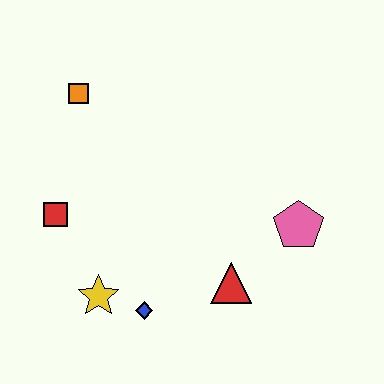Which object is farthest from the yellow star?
The pink pentagon is farthest from the yellow star.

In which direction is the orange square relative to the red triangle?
The orange square is above the red triangle.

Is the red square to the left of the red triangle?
Yes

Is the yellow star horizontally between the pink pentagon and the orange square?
Yes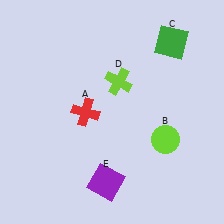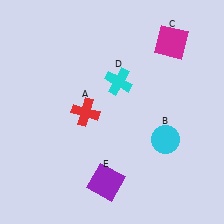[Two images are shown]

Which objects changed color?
B changed from lime to cyan. C changed from green to magenta. D changed from lime to cyan.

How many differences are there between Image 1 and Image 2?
There are 3 differences between the two images.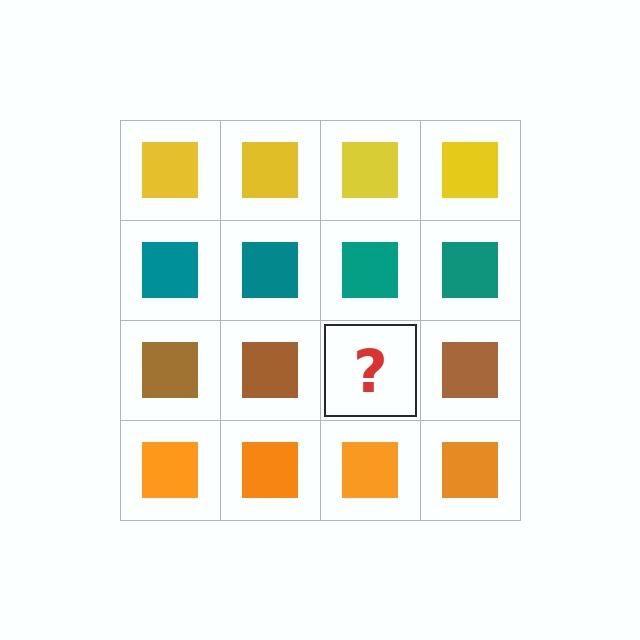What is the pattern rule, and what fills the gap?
The rule is that each row has a consistent color. The gap should be filled with a brown square.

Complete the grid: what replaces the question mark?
The question mark should be replaced with a brown square.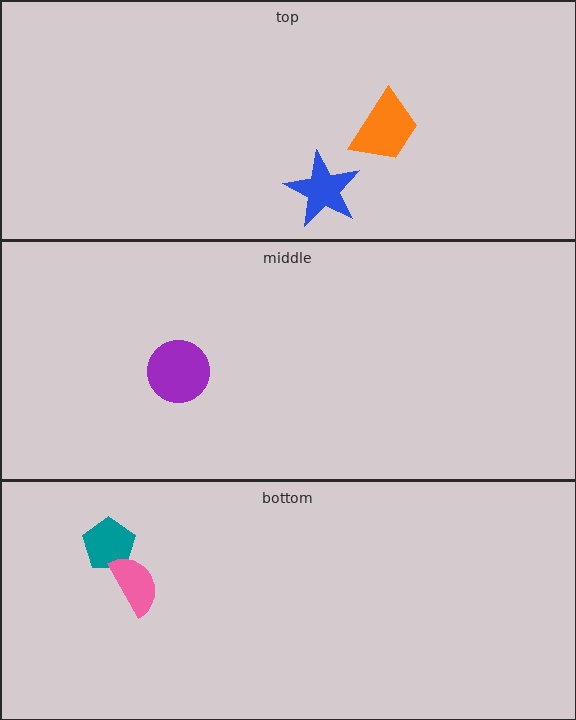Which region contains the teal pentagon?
The bottom region.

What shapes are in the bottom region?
The teal pentagon, the pink semicircle.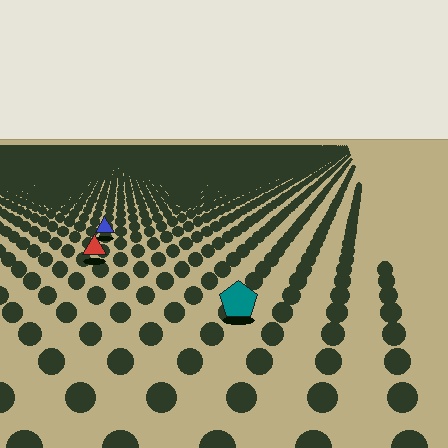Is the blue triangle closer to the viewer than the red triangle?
No. The red triangle is closer — you can tell from the texture gradient: the ground texture is coarser near it.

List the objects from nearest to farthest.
From nearest to farthest: the teal pentagon, the red triangle, the blue triangle.